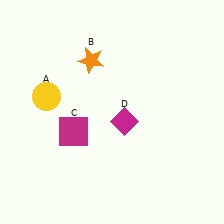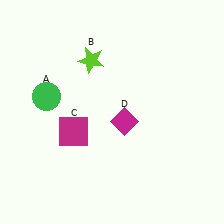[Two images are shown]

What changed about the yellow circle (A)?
In Image 1, A is yellow. In Image 2, it changed to green.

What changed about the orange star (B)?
In Image 1, B is orange. In Image 2, it changed to lime.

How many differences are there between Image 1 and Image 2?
There are 2 differences between the two images.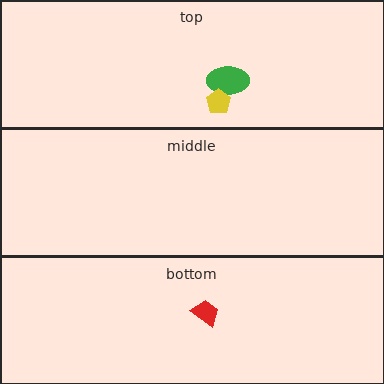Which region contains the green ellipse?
The top region.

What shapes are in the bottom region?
The red trapezoid.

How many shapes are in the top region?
2.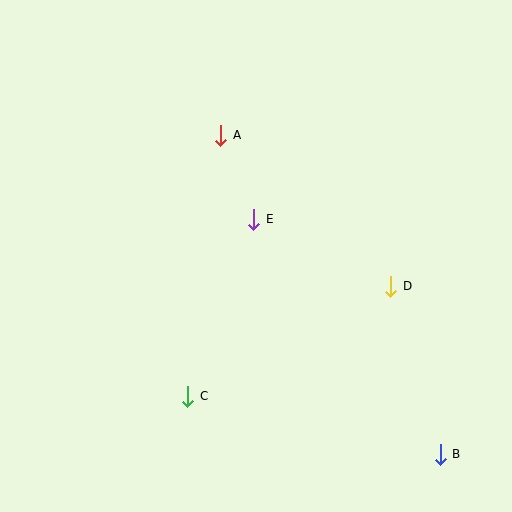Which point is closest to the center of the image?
Point E at (254, 219) is closest to the center.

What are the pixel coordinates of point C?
Point C is at (188, 397).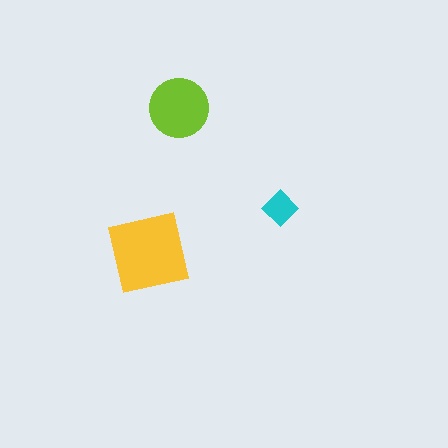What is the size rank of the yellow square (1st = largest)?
1st.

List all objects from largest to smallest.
The yellow square, the lime circle, the cyan diamond.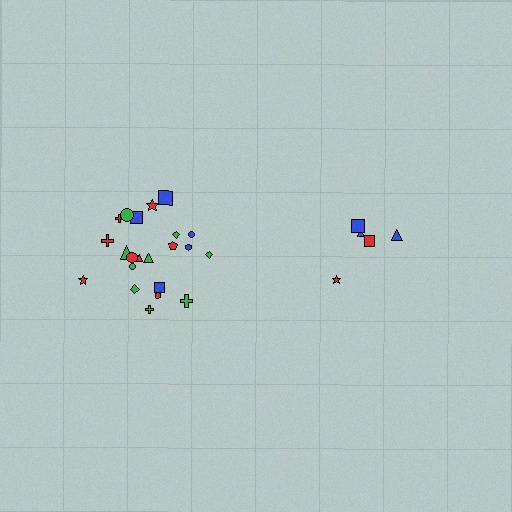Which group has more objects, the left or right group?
The left group.